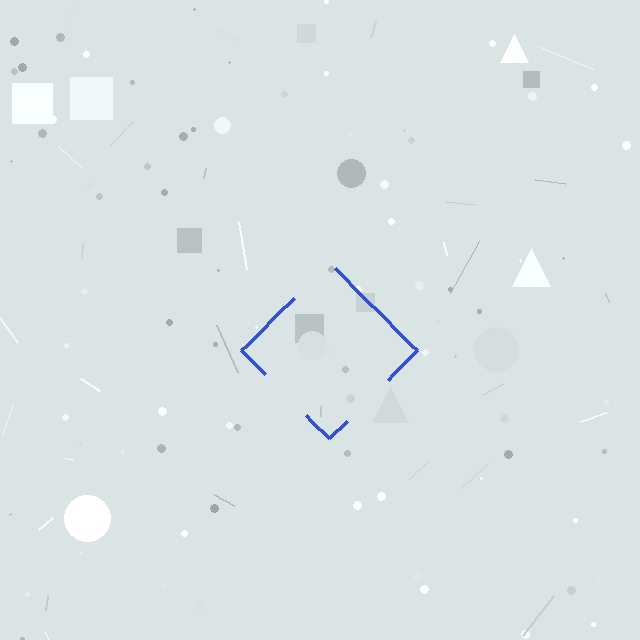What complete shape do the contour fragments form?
The contour fragments form a diamond.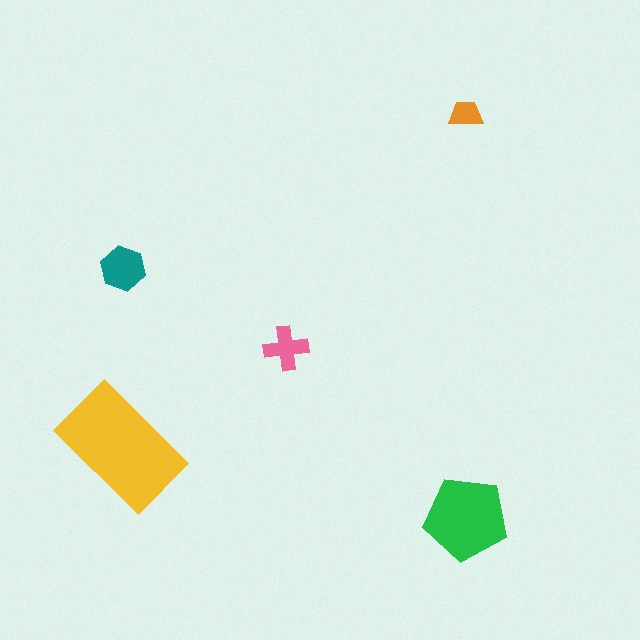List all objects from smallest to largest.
The orange trapezoid, the pink cross, the teal hexagon, the green pentagon, the yellow rectangle.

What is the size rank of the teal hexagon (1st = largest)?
3rd.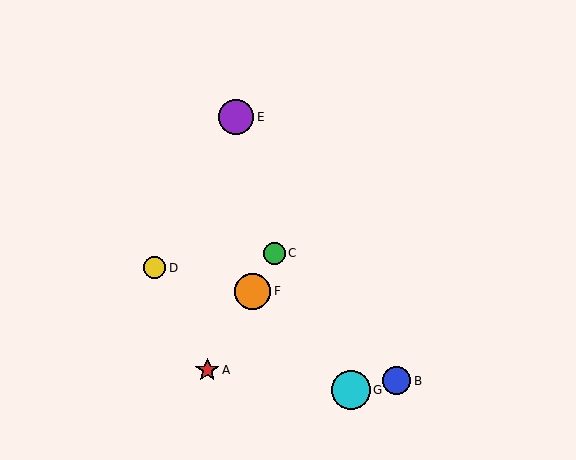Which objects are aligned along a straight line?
Objects A, C, F are aligned along a straight line.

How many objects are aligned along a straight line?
3 objects (A, C, F) are aligned along a straight line.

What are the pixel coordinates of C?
Object C is at (275, 253).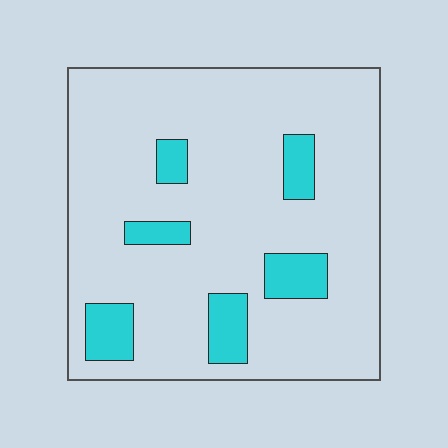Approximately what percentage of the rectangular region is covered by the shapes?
Approximately 15%.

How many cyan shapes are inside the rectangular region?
6.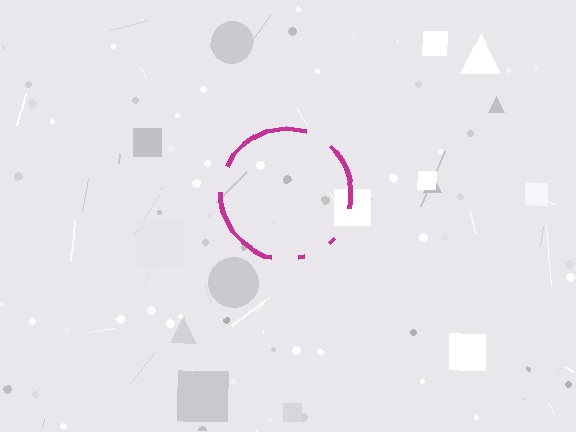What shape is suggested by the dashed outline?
The dashed outline suggests a circle.